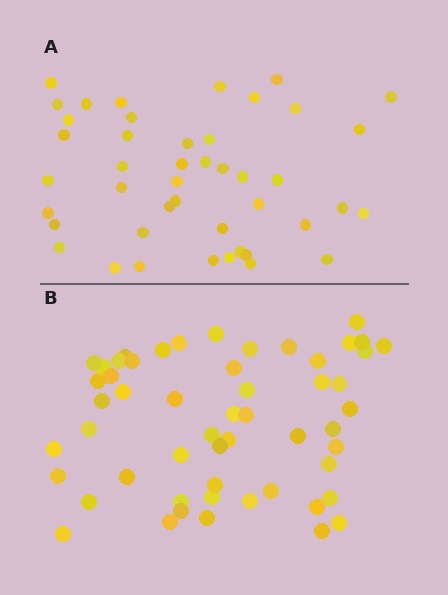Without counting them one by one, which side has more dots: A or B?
Region B (the bottom region) has more dots.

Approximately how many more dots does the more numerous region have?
Region B has roughly 10 or so more dots than region A.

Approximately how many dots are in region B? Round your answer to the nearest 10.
About 50 dots. (The exact count is 54, which rounds to 50.)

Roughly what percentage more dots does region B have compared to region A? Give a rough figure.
About 25% more.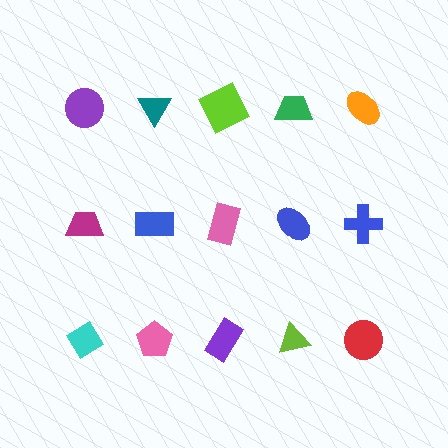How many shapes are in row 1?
5 shapes.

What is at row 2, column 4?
A blue ellipse.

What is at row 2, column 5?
A blue cross.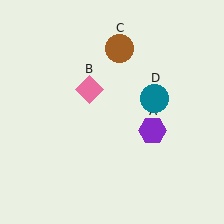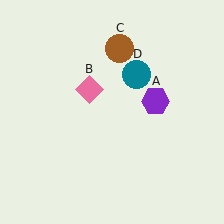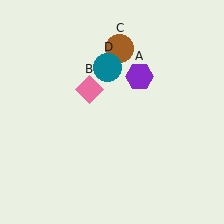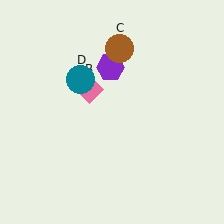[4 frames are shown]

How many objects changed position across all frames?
2 objects changed position: purple hexagon (object A), teal circle (object D).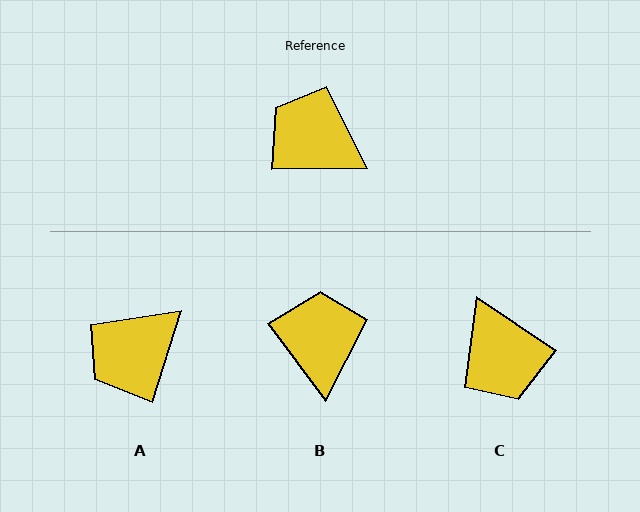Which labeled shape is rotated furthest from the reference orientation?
C, about 145 degrees away.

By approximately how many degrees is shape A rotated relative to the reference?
Approximately 72 degrees counter-clockwise.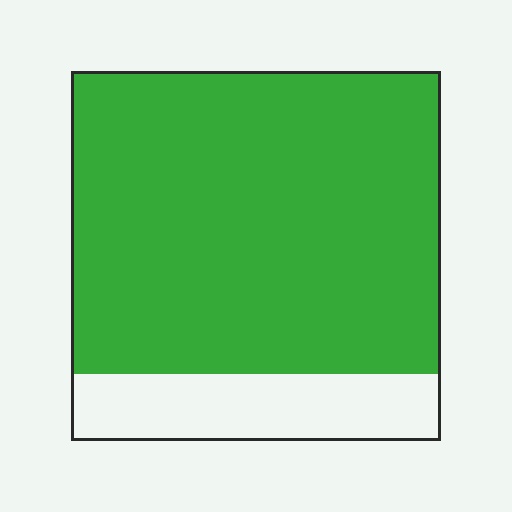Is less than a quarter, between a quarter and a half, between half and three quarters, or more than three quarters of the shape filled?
More than three quarters.